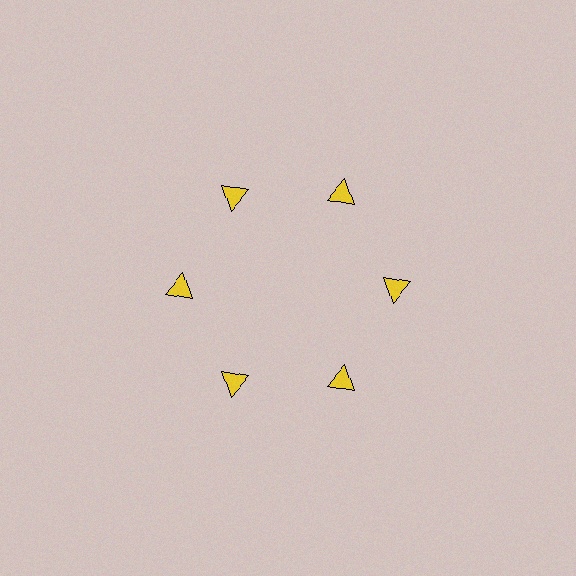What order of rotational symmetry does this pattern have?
This pattern has 6-fold rotational symmetry.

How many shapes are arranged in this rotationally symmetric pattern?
There are 6 shapes, arranged in 6 groups of 1.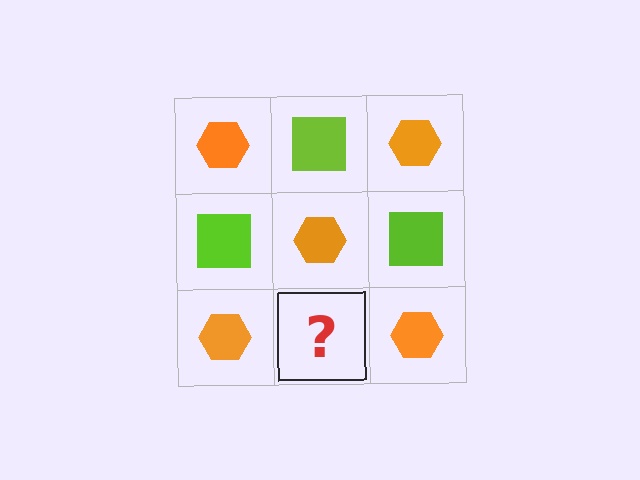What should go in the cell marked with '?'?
The missing cell should contain a lime square.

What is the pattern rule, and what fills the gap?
The rule is that it alternates orange hexagon and lime square in a checkerboard pattern. The gap should be filled with a lime square.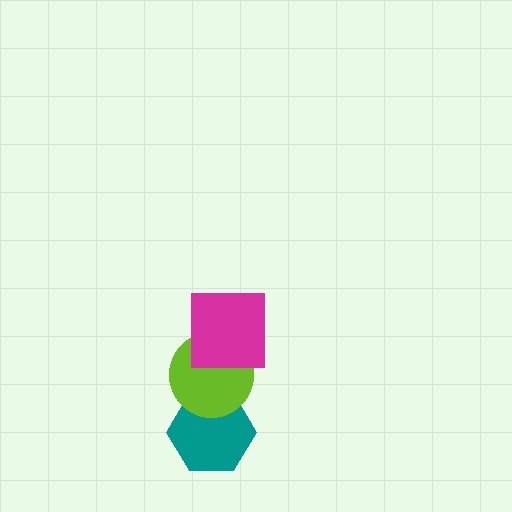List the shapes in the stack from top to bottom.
From top to bottom: the magenta square, the lime circle, the teal hexagon.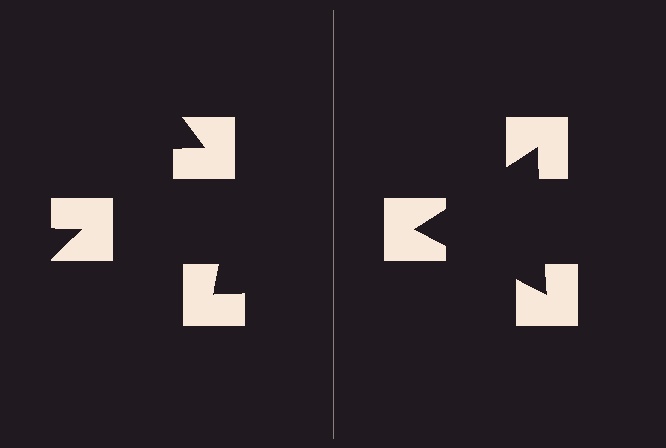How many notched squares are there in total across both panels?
6 — 3 on each side.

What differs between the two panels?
The notched squares are positioned identically on both sides; only the wedge orientations differ. On the right they align to a triangle; on the left they are misaligned.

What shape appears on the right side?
An illusory triangle.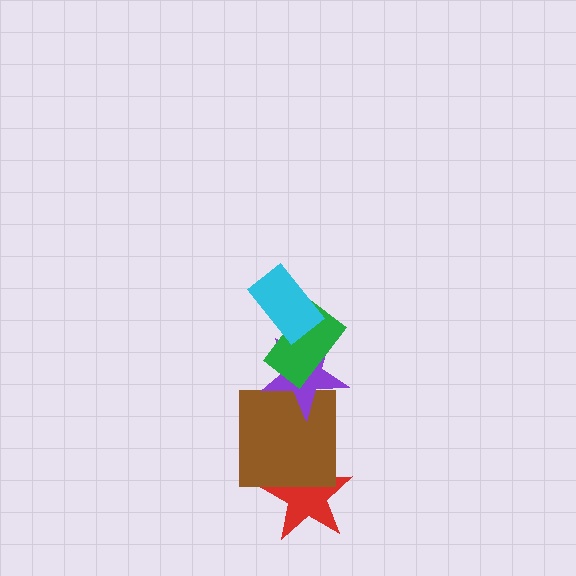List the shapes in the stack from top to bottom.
From top to bottom: the cyan rectangle, the green rectangle, the purple star, the brown square, the red star.